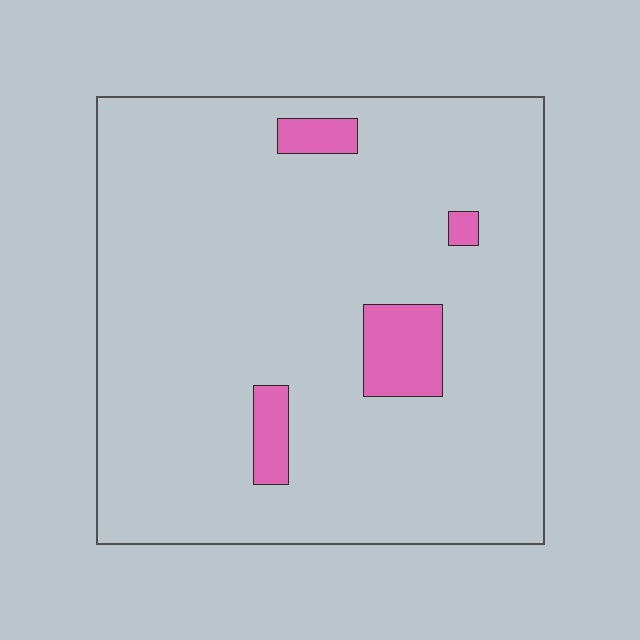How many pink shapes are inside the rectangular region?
4.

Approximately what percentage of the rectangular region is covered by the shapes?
Approximately 5%.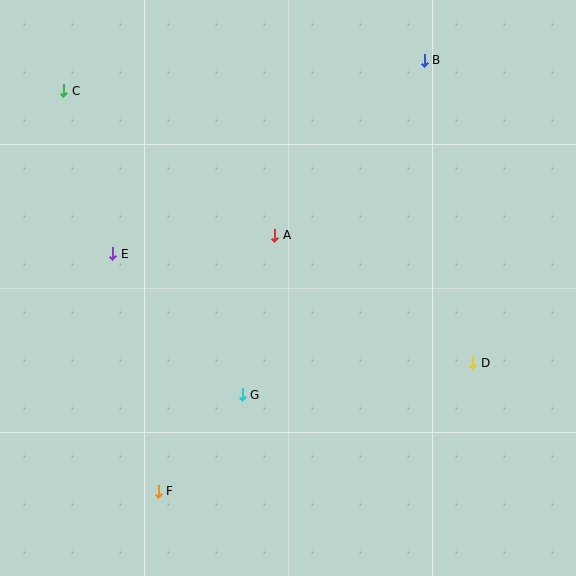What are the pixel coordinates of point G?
Point G is at (242, 395).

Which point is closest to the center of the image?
Point A at (275, 235) is closest to the center.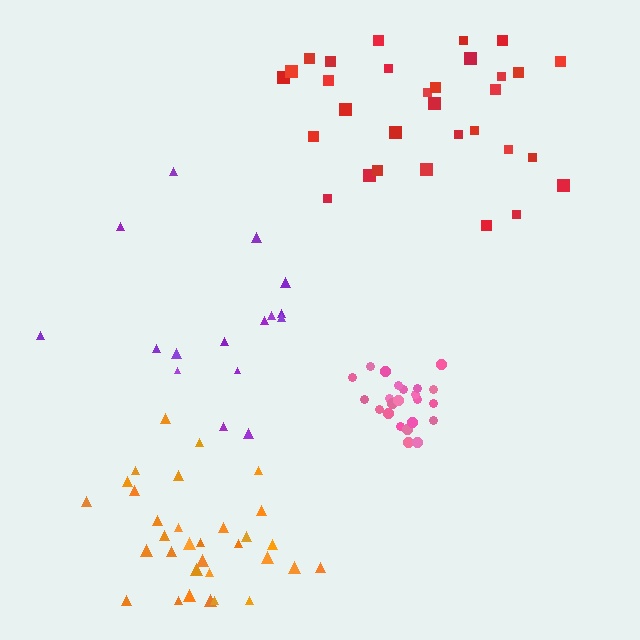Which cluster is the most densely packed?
Pink.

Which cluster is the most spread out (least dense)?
Purple.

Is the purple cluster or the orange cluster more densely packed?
Orange.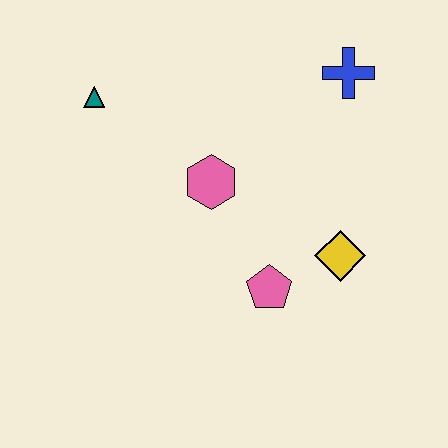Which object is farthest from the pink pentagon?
The teal triangle is farthest from the pink pentagon.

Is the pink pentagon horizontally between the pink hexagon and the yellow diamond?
Yes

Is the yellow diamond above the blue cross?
No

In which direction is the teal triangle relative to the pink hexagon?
The teal triangle is to the left of the pink hexagon.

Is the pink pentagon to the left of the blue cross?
Yes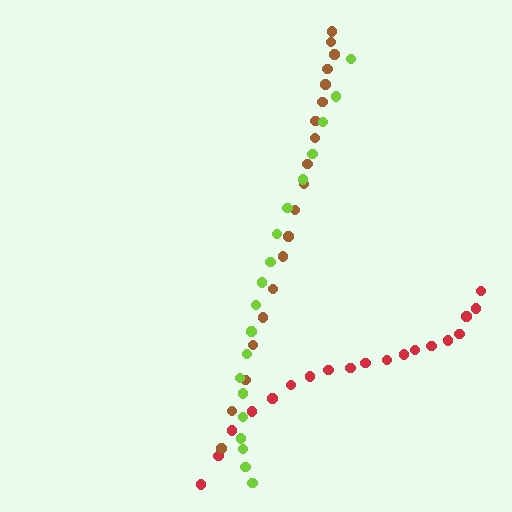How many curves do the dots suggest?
There are 3 distinct paths.